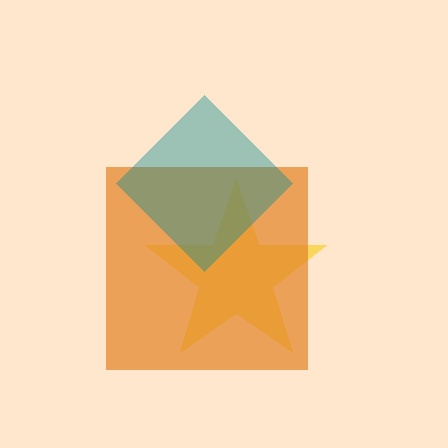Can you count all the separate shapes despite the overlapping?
Yes, there are 3 separate shapes.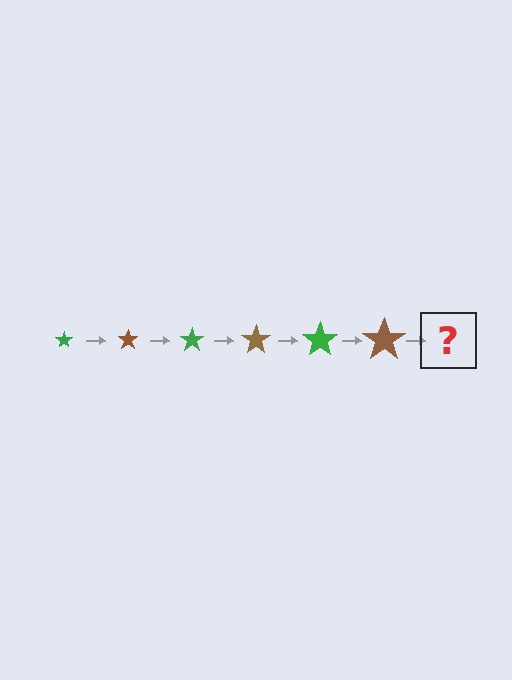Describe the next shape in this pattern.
It should be a green star, larger than the previous one.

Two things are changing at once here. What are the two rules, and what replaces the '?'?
The two rules are that the star grows larger each step and the color cycles through green and brown. The '?' should be a green star, larger than the previous one.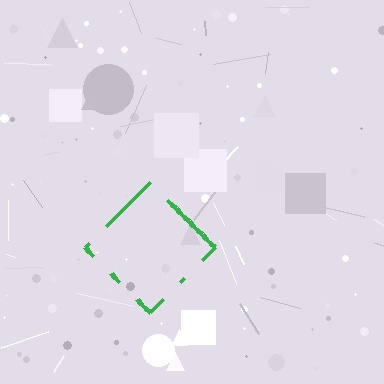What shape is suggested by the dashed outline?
The dashed outline suggests a diamond.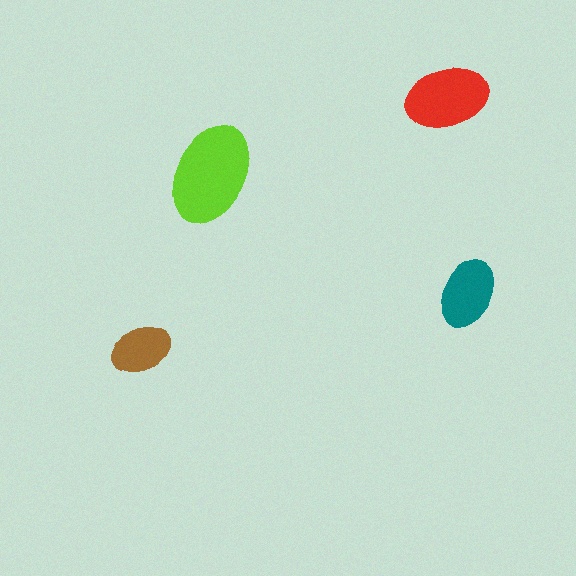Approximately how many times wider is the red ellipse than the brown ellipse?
About 1.5 times wider.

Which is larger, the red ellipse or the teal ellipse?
The red one.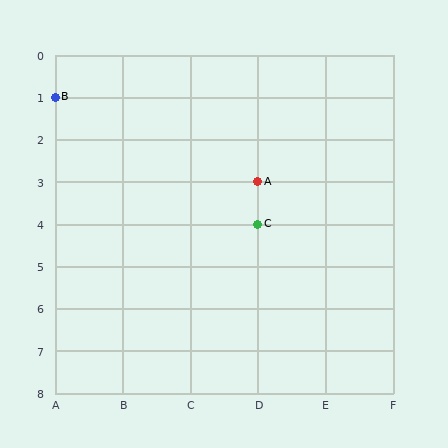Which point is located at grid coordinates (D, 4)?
Point C is at (D, 4).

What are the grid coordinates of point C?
Point C is at grid coordinates (D, 4).